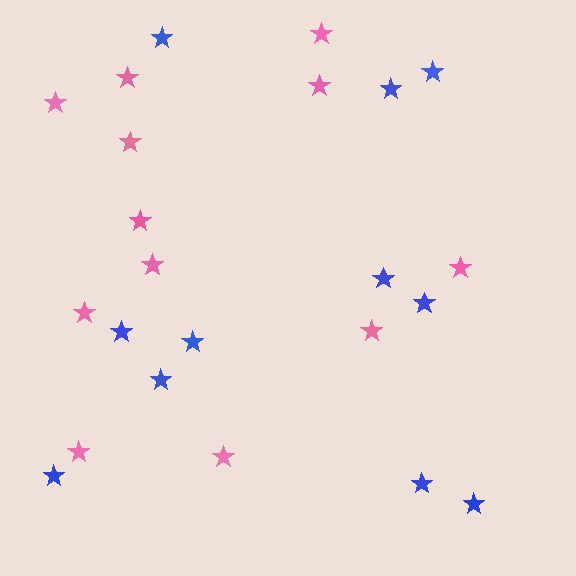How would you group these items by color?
There are 2 groups: one group of pink stars (12) and one group of blue stars (11).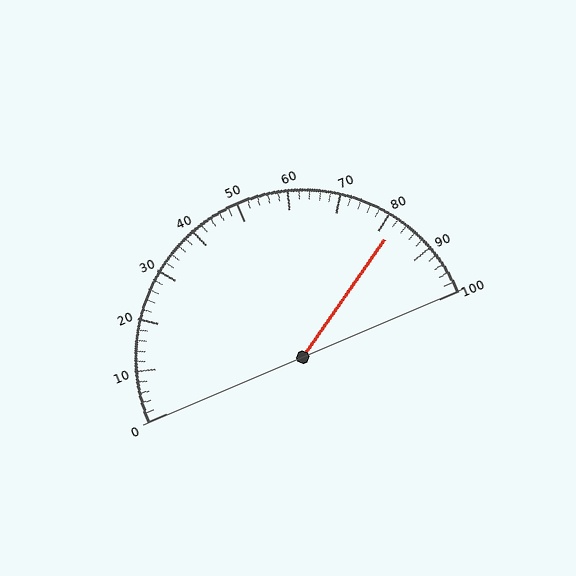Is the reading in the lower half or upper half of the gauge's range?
The reading is in the upper half of the range (0 to 100).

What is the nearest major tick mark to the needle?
The nearest major tick mark is 80.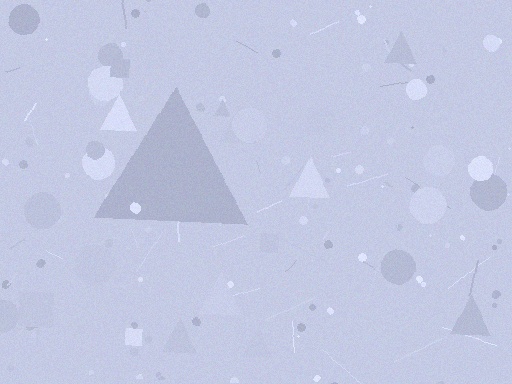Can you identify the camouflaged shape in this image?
The camouflaged shape is a triangle.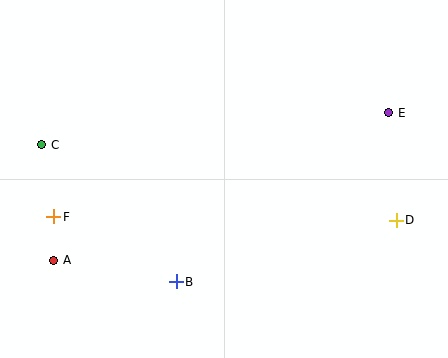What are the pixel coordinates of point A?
Point A is at (54, 260).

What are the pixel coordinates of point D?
Point D is at (396, 220).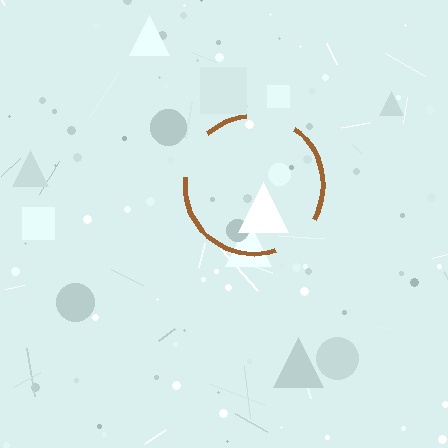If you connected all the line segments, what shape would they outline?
They would outline a circle.